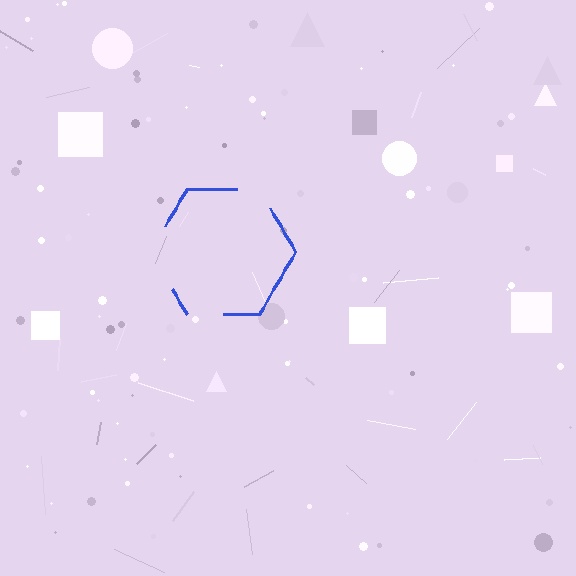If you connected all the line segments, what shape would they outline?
They would outline a hexagon.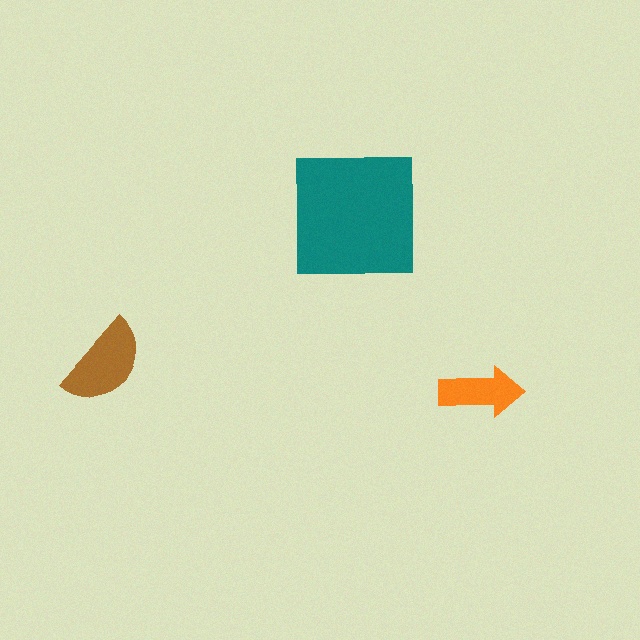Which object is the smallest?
The orange arrow.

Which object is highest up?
The teal square is topmost.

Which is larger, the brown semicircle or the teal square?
The teal square.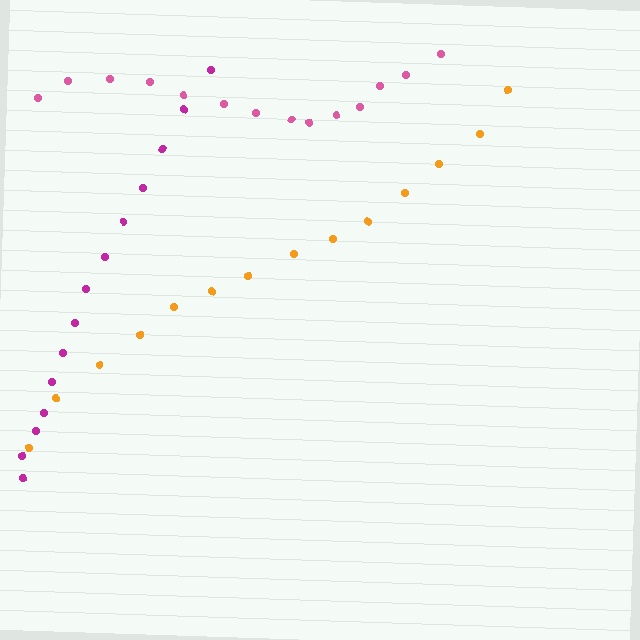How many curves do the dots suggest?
There are 3 distinct paths.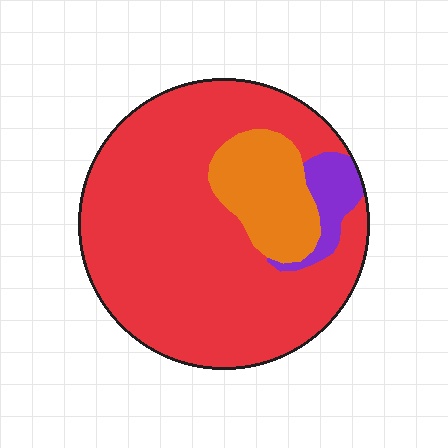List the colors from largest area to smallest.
From largest to smallest: red, orange, purple.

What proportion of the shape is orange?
Orange takes up less than a sixth of the shape.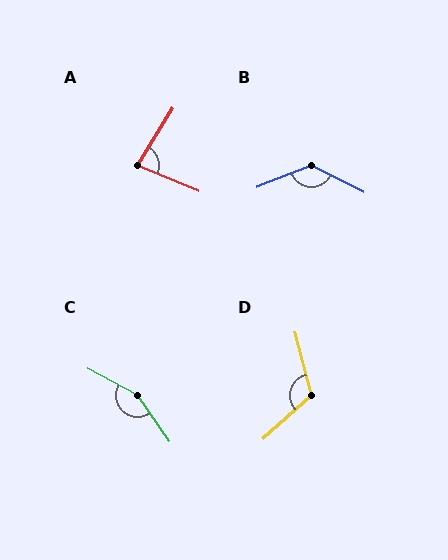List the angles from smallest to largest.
A (81°), D (117°), B (131°), C (152°).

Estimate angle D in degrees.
Approximately 117 degrees.